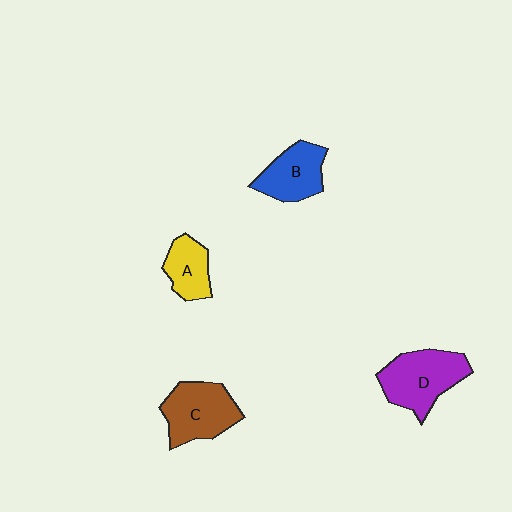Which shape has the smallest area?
Shape A (yellow).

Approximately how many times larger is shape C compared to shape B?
Approximately 1.2 times.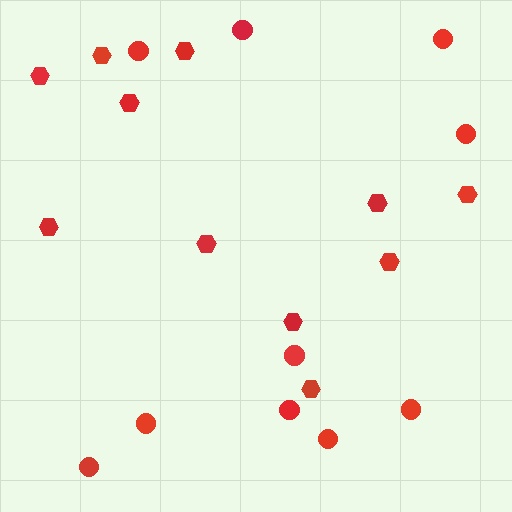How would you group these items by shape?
There are 2 groups: one group of circles (10) and one group of hexagons (11).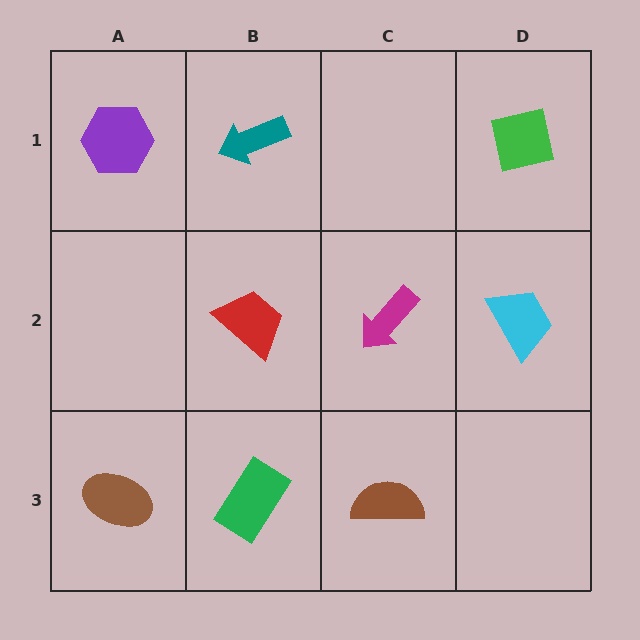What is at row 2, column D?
A cyan trapezoid.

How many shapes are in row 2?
3 shapes.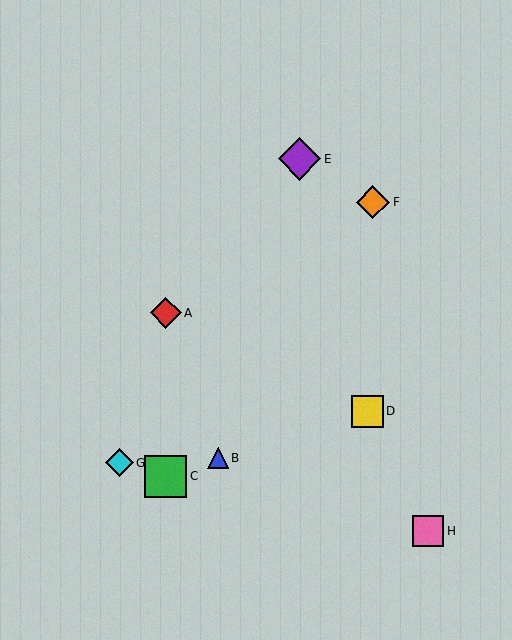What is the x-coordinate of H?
Object H is at x≈428.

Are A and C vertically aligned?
Yes, both are at x≈166.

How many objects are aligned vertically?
2 objects (A, C) are aligned vertically.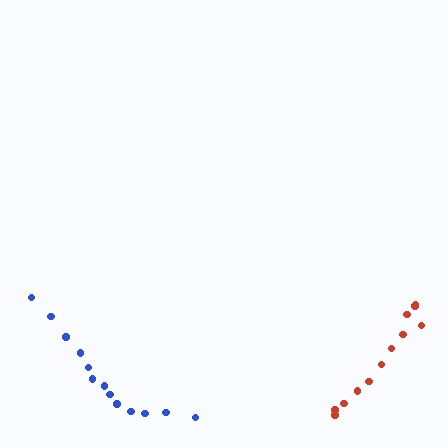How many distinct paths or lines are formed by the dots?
There are 2 distinct paths.